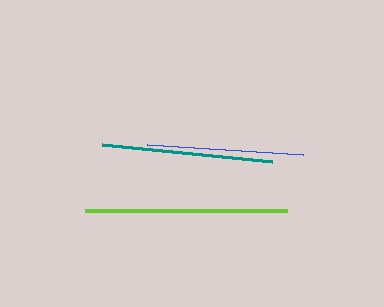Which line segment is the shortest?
The blue line is the shortest at approximately 156 pixels.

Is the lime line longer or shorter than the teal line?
The lime line is longer than the teal line.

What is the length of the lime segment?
The lime segment is approximately 202 pixels long.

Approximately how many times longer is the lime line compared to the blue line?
The lime line is approximately 1.3 times the length of the blue line.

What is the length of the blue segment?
The blue segment is approximately 156 pixels long.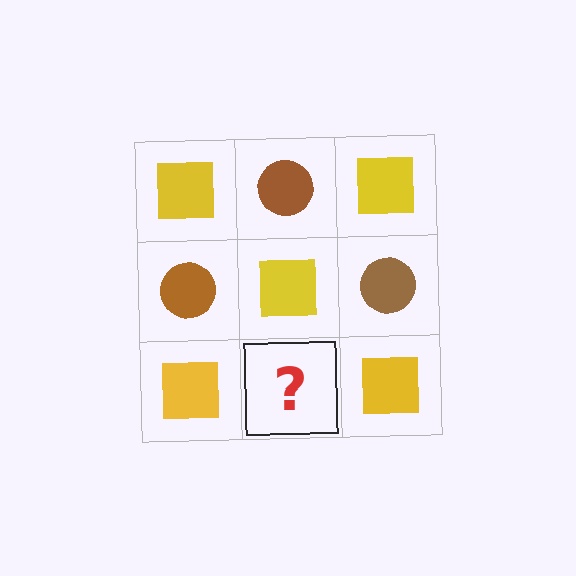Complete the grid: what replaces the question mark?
The question mark should be replaced with a brown circle.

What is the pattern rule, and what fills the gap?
The rule is that it alternates yellow square and brown circle in a checkerboard pattern. The gap should be filled with a brown circle.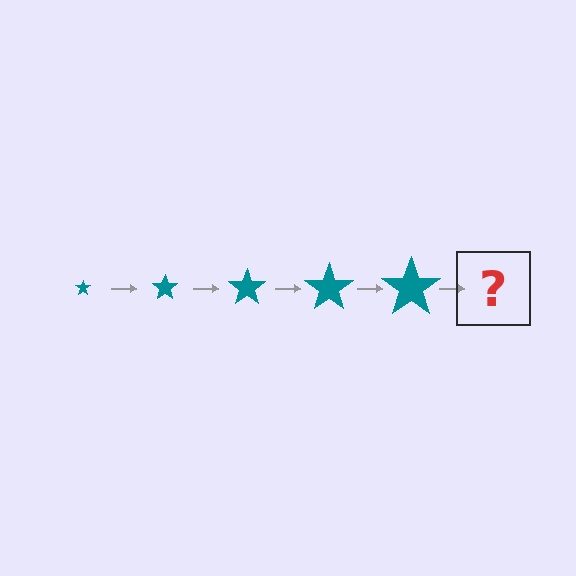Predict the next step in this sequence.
The next step is a teal star, larger than the previous one.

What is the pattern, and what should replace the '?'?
The pattern is that the star gets progressively larger each step. The '?' should be a teal star, larger than the previous one.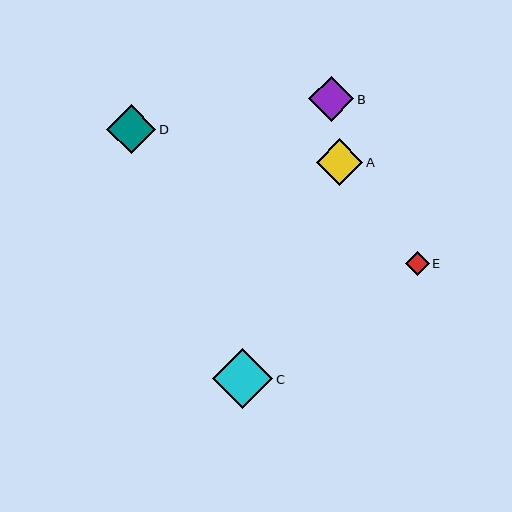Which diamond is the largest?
Diamond C is the largest with a size of approximately 60 pixels.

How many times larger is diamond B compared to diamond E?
Diamond B is approximately 1.8 times the size of diamond E.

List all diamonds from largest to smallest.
From largest to smallest: C, D, A, B, E.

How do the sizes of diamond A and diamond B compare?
Diamond A and diamond B are approximately the same size.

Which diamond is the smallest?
Diamond E is the smallest with a size of approximately 24 pixels.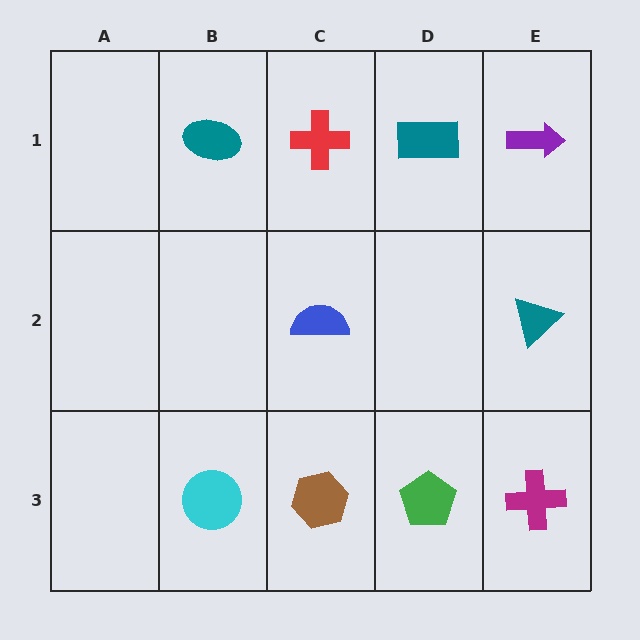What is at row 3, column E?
A magenta cross.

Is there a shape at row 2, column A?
No, that cell is empty.